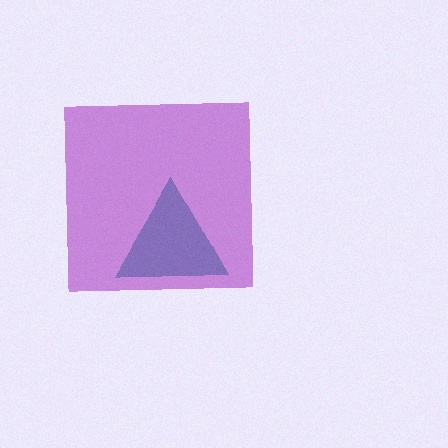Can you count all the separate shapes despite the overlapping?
Yes, there are 2 separate shapes.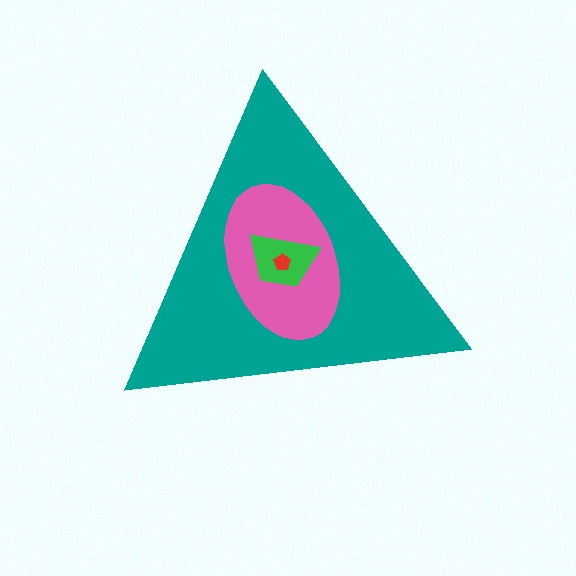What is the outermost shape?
The teal triangle.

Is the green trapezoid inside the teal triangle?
Yes.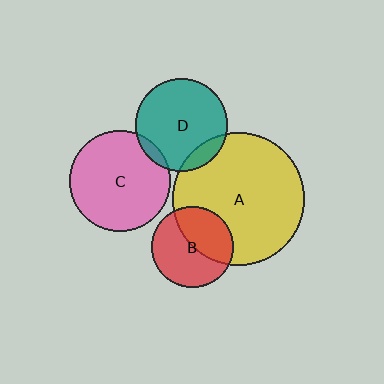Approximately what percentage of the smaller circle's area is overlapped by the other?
Approximately 10%.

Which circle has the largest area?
Circle A (yellow).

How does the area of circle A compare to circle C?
Approximately 1.7 times.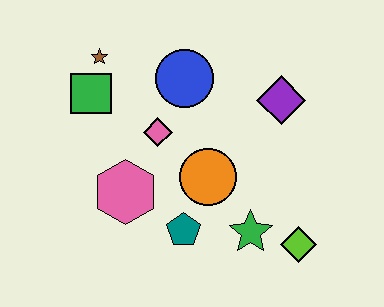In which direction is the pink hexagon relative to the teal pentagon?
The pink hexagon is to the left of the teal pentagon.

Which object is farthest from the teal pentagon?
The brown star is farthest from the teal pentagon.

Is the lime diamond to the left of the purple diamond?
No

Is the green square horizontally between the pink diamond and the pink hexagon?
No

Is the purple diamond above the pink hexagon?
Yes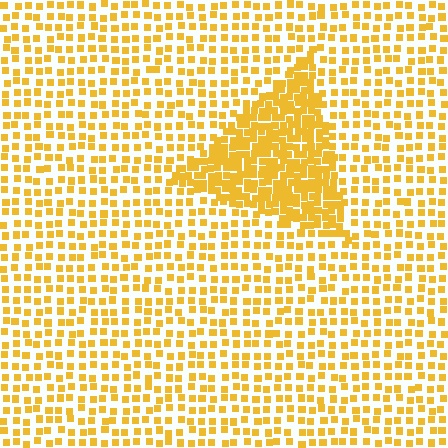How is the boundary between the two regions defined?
The boundary is defined by a change in element density (approximately 2.3x ratio). All elements are the same color, size, and shape.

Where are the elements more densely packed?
The elements are more densely packed inside the triangle boundary.